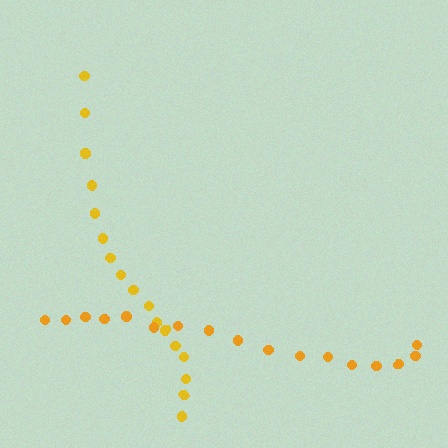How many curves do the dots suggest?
There are 2 distinct paths.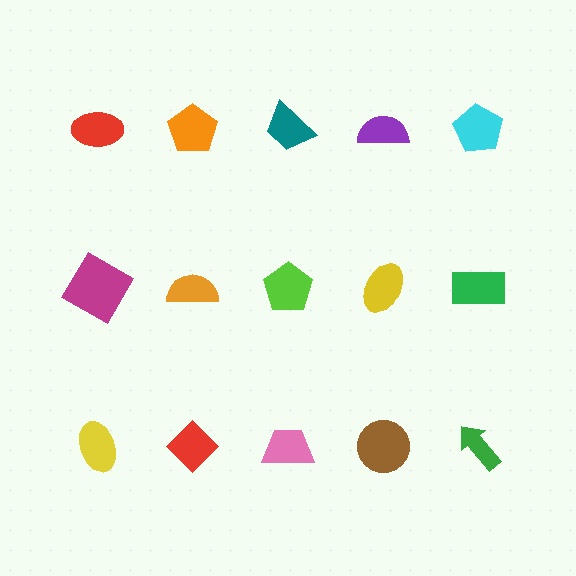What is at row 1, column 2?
An orange pentagon.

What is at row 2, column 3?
A lime pentagon.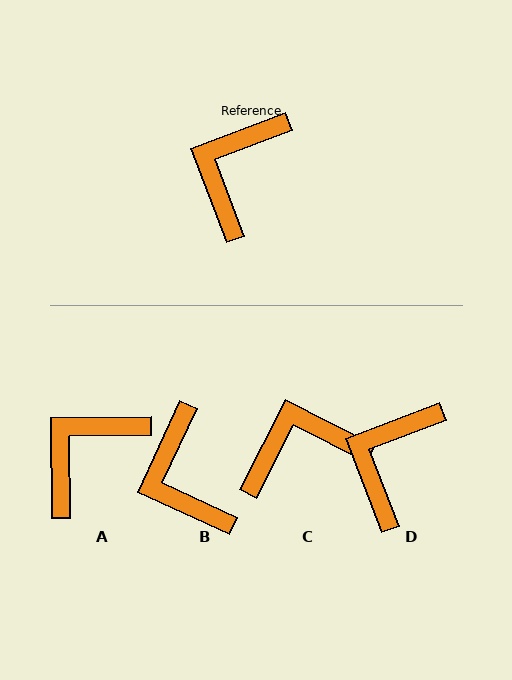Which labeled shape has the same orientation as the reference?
D.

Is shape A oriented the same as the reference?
No, it is off by about 20 degrees.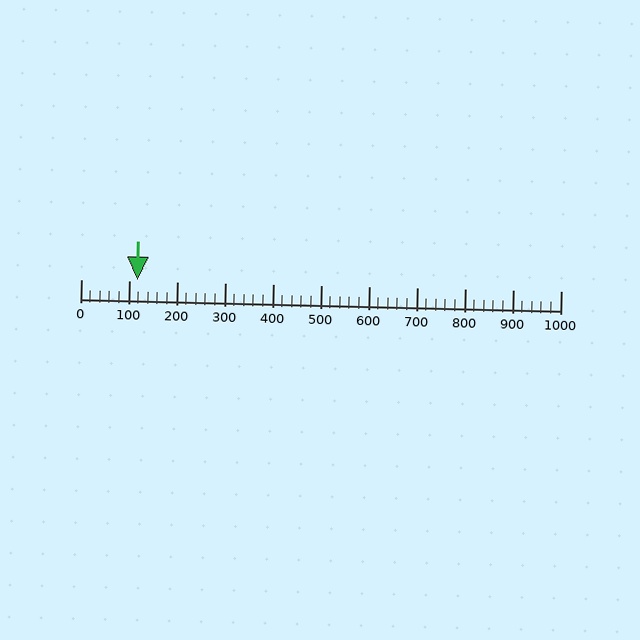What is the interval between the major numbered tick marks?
The major tick marks are spaced 100 units apart.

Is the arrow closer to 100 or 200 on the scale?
The arrow is closer to 100.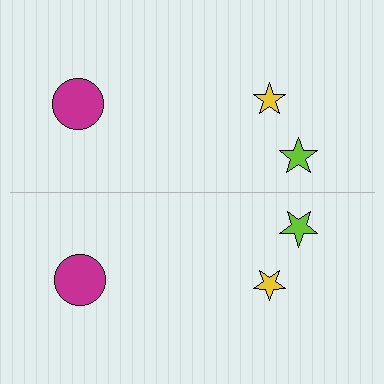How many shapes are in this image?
There are 6 shapes in this image.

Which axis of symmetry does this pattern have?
The pattern has a horizontal axis of symmetry running through the center of the image.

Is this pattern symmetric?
Yes, this pattern has bilateral (reflection) symmetry.